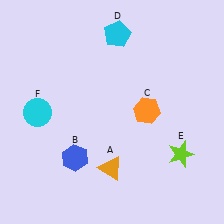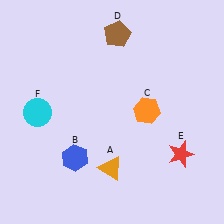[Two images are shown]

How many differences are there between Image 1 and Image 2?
There are 2 differences between the two images.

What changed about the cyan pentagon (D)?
In Image 1, D is cyan. In Image 2, it changed to brown.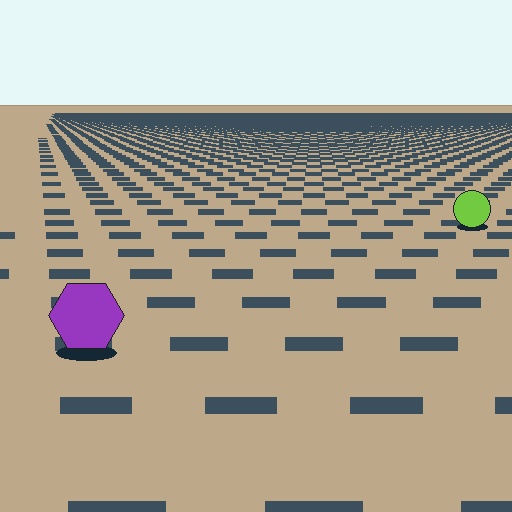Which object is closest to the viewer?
The purple hexagon is closest. The texture marks near it are larger and more spread out.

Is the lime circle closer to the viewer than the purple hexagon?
No. The purple hexagon is closer — you can tell from the texture gradient: the ground texture is coarser near it.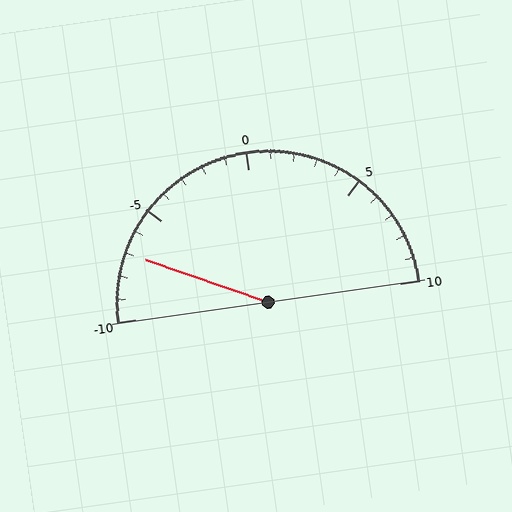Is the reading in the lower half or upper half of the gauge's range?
The reading is in the lower half of the range (-10 to 10).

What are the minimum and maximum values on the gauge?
The gauge ranges from -10 to 10.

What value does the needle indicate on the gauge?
The needle indicates approximately -7.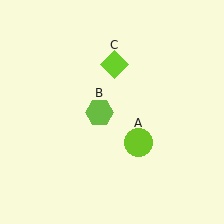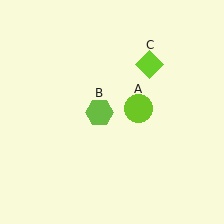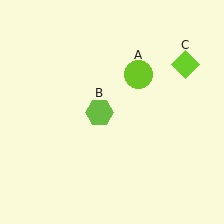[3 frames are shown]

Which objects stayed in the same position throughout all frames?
Lime hexagon (object B) remained stationary.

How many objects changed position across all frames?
2 objects changed position: lime circle (object A), lime diamond (object C).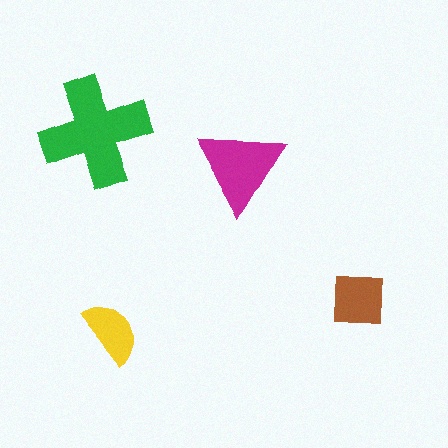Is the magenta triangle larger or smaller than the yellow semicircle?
Larger.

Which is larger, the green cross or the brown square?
The green cross.